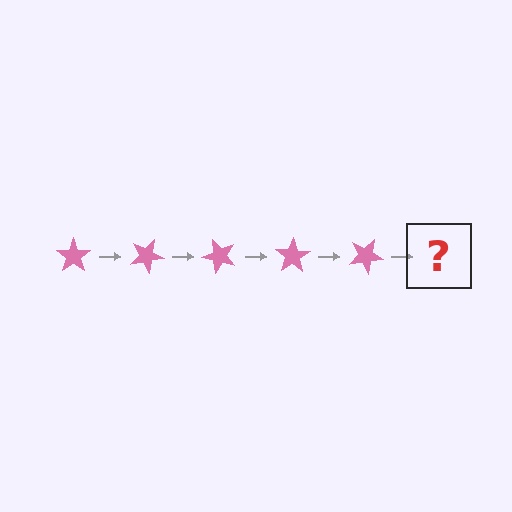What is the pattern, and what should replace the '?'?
The pattern is that the star rotates 25 degrees each step. The '?' should be a pink star rotated 125 degrees.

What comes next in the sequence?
The next element should be a pink star rotated 125 degrees.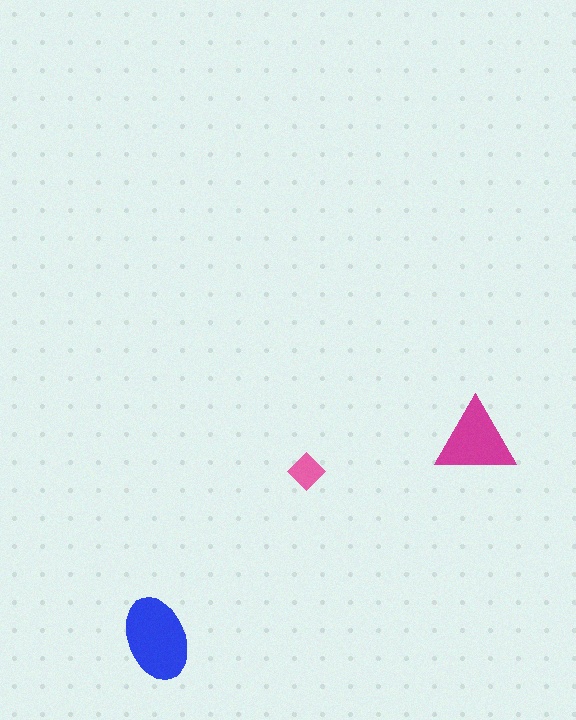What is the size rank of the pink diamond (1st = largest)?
3rd.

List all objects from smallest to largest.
The pink diamond, the magenta triangle, the blue ellipse.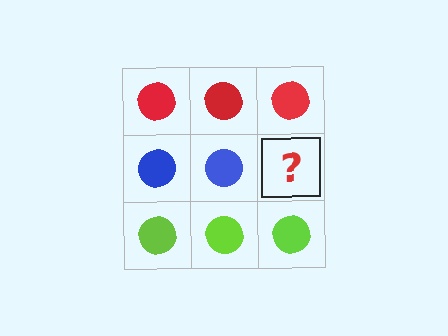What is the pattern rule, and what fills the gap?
The rule is that each row has a consistent color. The gap should be filled with a blue circle.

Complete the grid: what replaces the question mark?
The question mark should be replaced with a blue circle.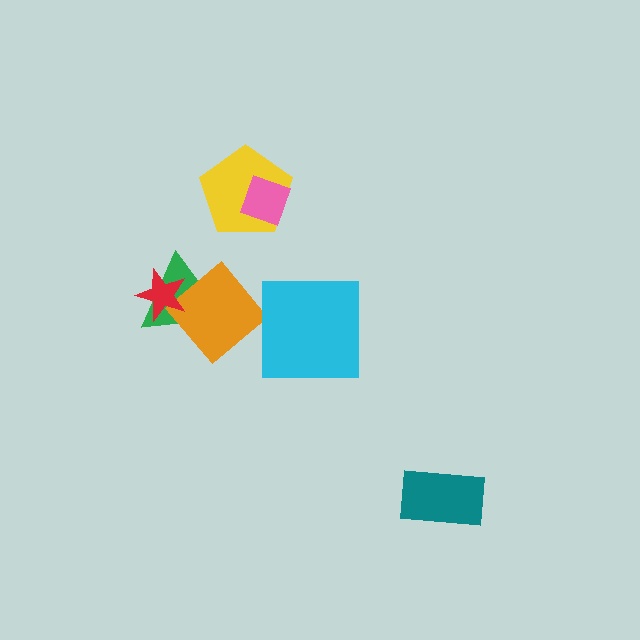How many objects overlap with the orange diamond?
2 objects overlap with the orange diamond.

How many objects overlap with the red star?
2 objects overlap with the red star.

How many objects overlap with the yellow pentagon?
1 object overlaps with the yellow pentagon.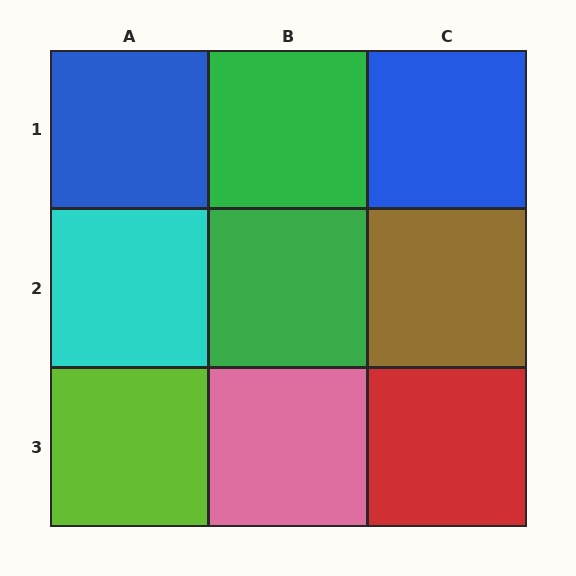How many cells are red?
1 cell is red.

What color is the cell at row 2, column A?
Cyan.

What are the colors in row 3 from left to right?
Lime, pink, red.